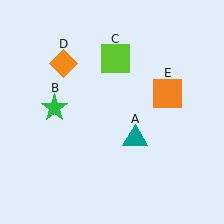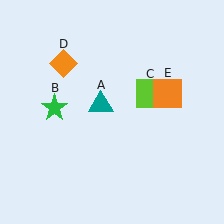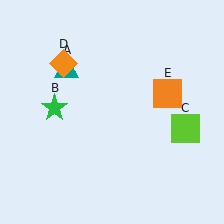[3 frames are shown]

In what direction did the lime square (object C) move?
The lime square (object C) moved down and to the right.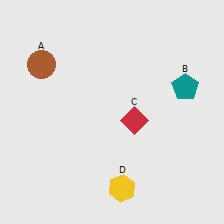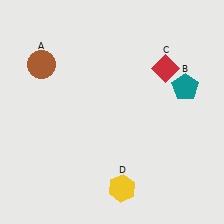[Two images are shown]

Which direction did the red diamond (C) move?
The red diamond (C) moved up.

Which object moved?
The red diamond (C) moved up.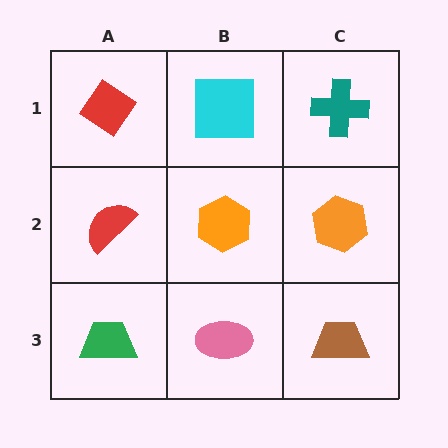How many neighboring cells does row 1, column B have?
3.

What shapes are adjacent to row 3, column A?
A red semicircle (row 2, column A), a pink ellipse (row 3, column B).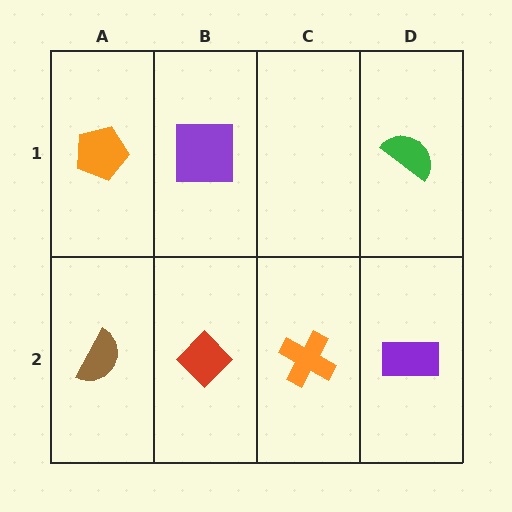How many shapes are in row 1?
3 shapes.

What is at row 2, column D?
A purple rectangle.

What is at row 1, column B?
A purple square.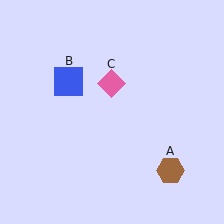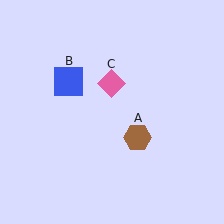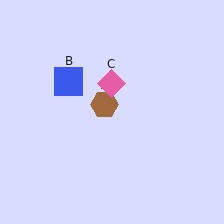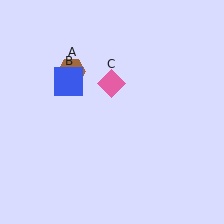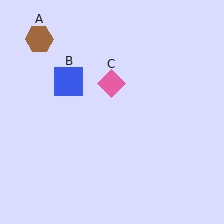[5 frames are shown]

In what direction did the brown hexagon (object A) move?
The brown hexagon (object A) moved up and to the left.